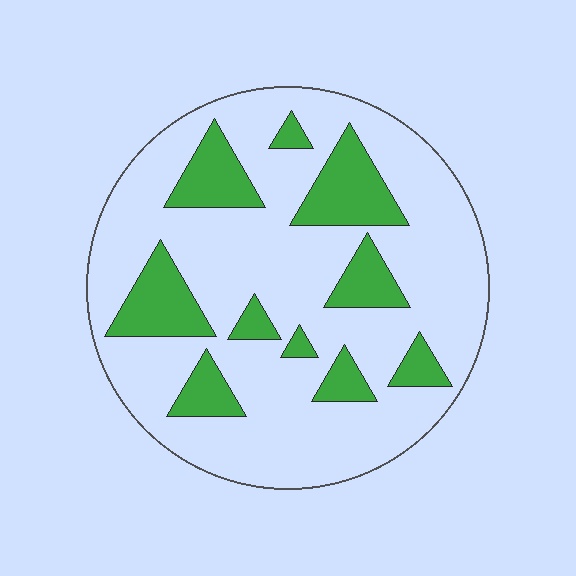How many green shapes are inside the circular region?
10.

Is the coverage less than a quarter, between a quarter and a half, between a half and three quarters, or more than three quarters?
Less than a quarter.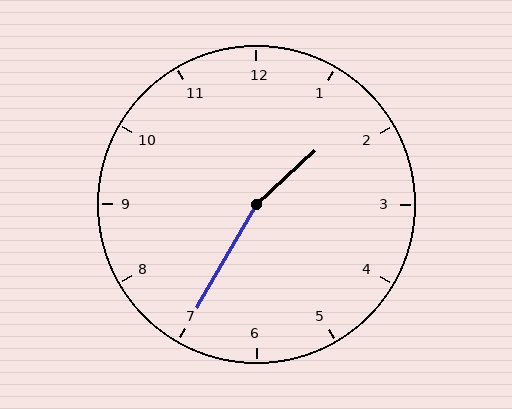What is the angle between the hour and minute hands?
Approximately 162 degrees.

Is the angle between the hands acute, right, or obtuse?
It is obtuse.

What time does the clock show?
1:35.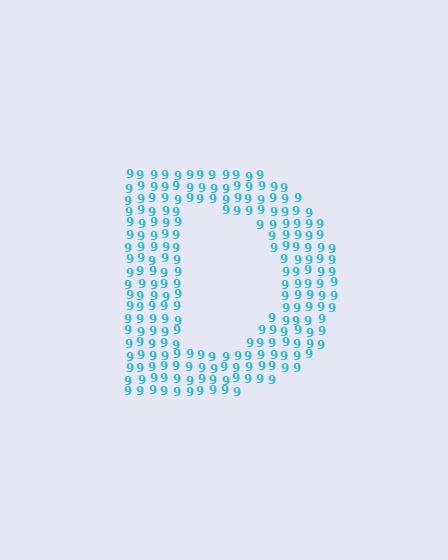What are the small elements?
The small elements are digit 9's.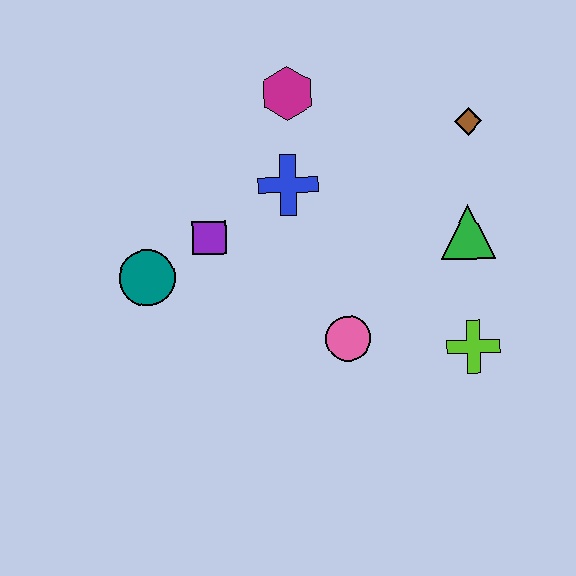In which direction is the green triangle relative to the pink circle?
The green triangle is to the right of the pink circle.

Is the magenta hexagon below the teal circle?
No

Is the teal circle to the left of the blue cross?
Yes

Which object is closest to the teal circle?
The purple square is closest to the teal circle.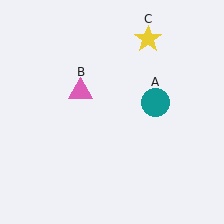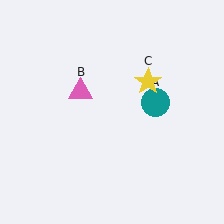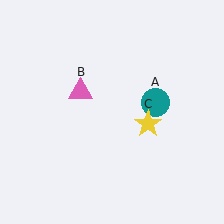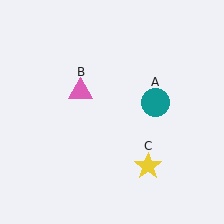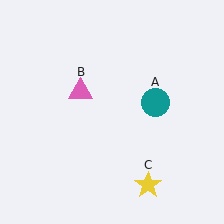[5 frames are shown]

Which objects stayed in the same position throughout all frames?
Teal circle (object A) and pink triangle (object B) remained stationary.